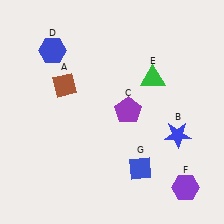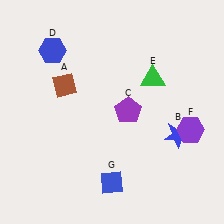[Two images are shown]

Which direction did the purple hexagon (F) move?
The purple hexagon (F) moved up.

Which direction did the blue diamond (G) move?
The blue diamond (G) moved left.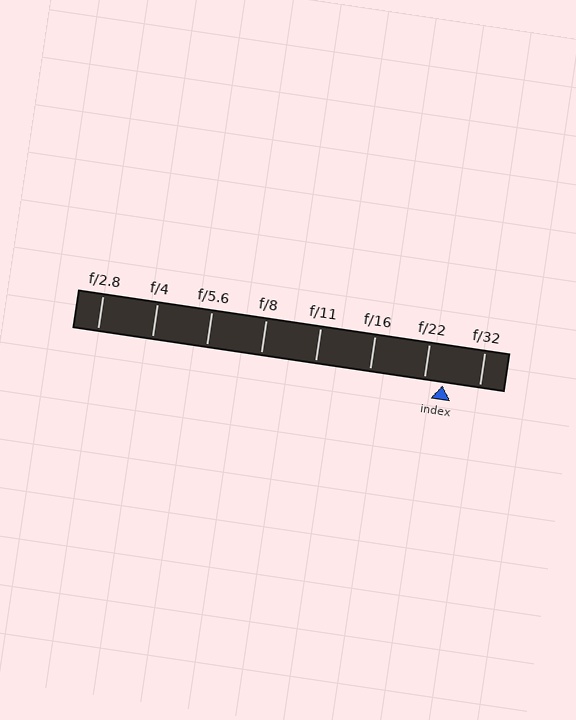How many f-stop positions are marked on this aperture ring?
There are 8 f-stop positions marked.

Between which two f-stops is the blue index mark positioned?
The index mark is between f/22 and f/32.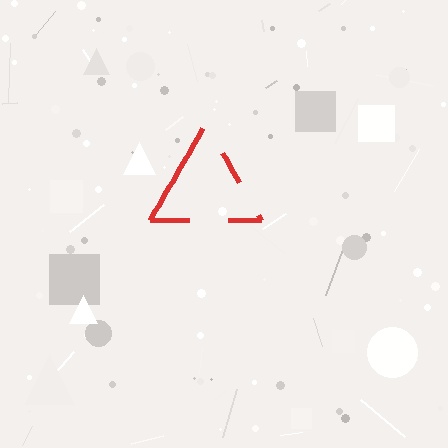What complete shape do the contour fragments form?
The contour fragments form a triangle.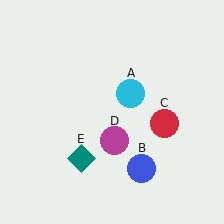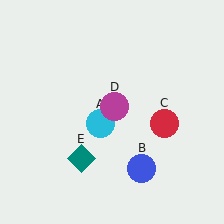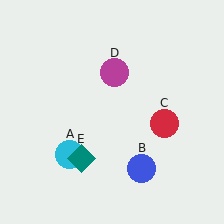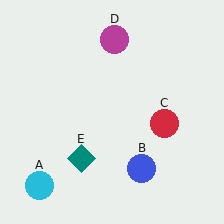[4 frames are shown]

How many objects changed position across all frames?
2 objects changed position: cyan circle (object A), magenta circle (object D).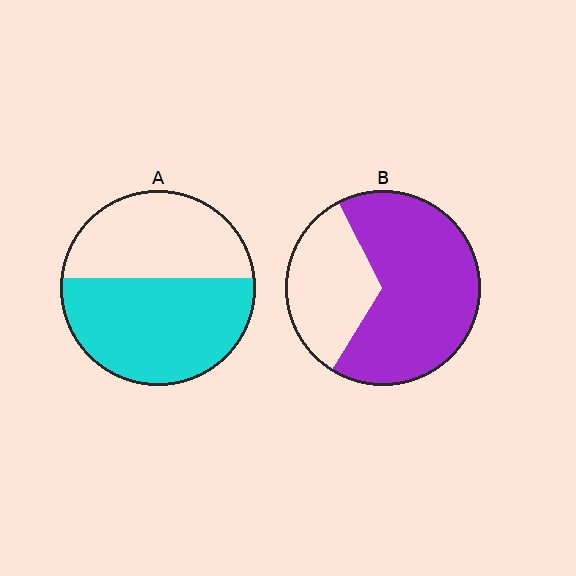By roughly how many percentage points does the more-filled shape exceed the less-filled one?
By roughly 10 percentage points (B over A).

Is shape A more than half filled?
Yes.